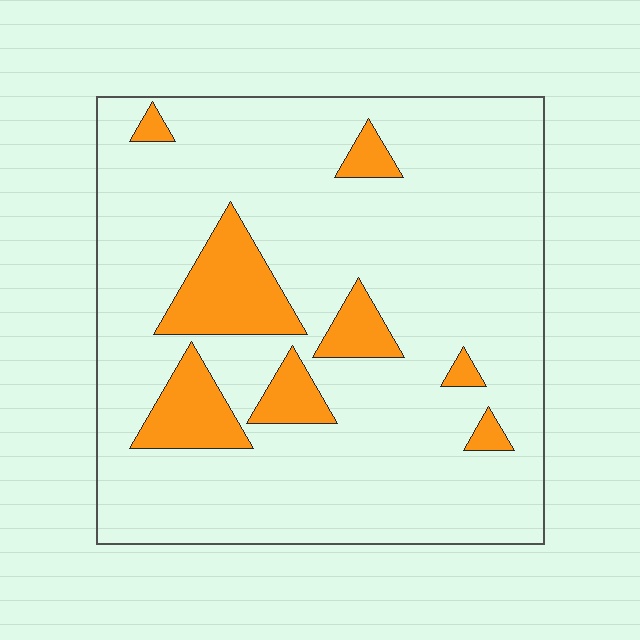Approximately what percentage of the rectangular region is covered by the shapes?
Approximately 15%.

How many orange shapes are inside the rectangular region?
8.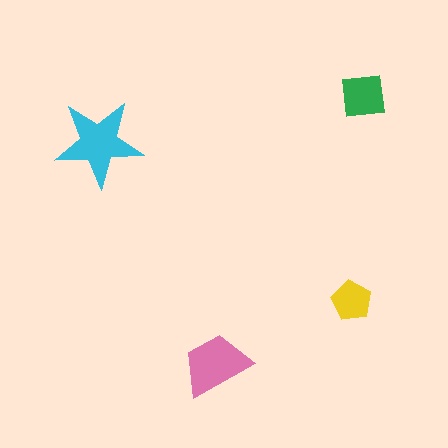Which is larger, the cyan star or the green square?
The cyan star.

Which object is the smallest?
The yellow pentagon.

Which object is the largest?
The cyan star.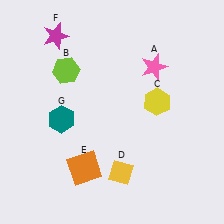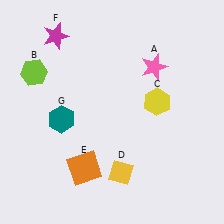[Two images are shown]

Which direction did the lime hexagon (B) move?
The lime hexagon (B) moved left.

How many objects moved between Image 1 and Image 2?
1 object moved between the two images.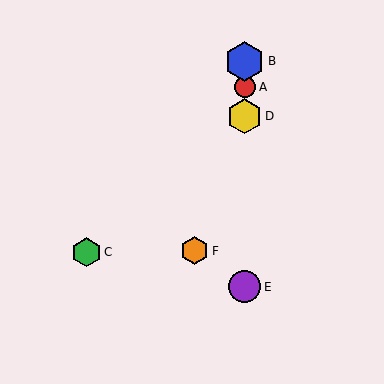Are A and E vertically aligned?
Yes, both are at x≈245.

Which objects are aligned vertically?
Objects A, B, D, E are aligned vertically.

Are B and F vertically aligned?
No, B is at x≈245 and F is at x≈195.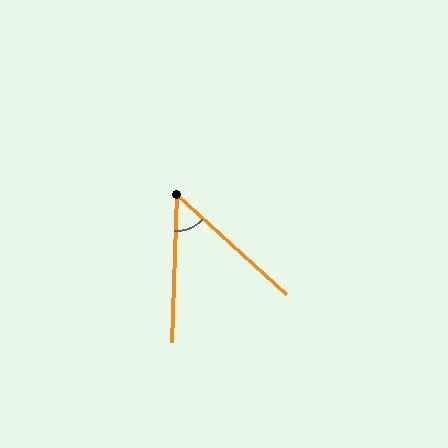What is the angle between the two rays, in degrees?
Approximately 50 degrees.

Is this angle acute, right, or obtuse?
It is acute.